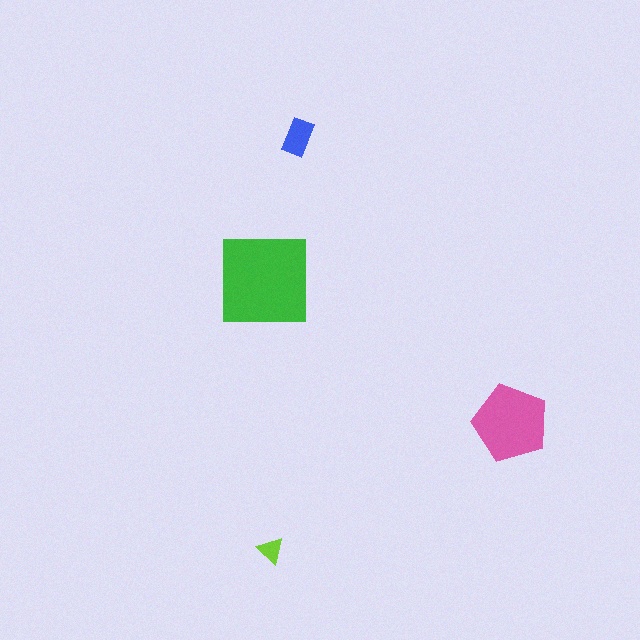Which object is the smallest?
The lime triangle.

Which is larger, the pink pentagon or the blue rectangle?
The pink pentagon.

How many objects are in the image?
There are 4 objects in the image.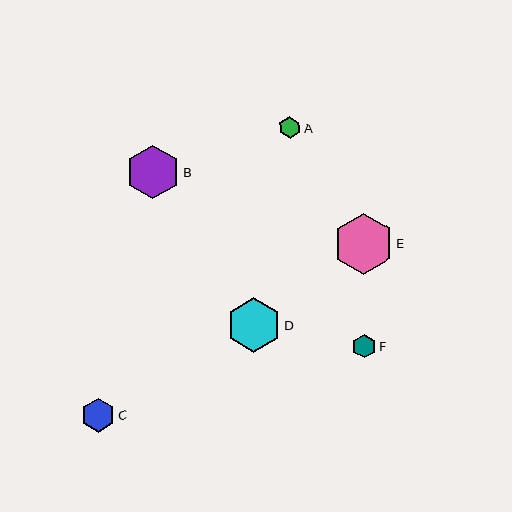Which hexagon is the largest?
Hexagon E is the largest with a size of approximately 60 pixels.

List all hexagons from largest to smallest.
From largest to smallest: E, D, B, C, F, A.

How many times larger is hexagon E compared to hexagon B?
Hexagon E is approximately 1.1 times the size of hexagon B.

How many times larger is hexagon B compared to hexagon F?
Hexagon B is approximately 2.3 times the size of hexagon F.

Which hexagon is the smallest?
Hexagon A is the smallest with a size of approximately 21 pixels.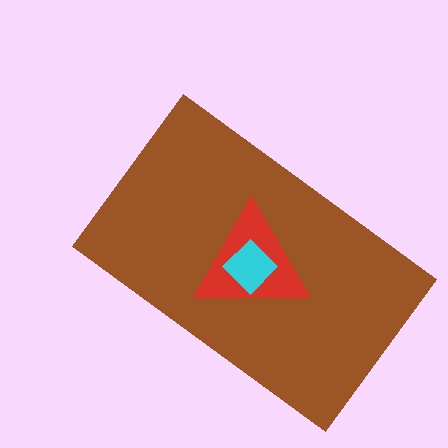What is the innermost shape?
The cyan diamond.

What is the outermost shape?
The brown rectangle.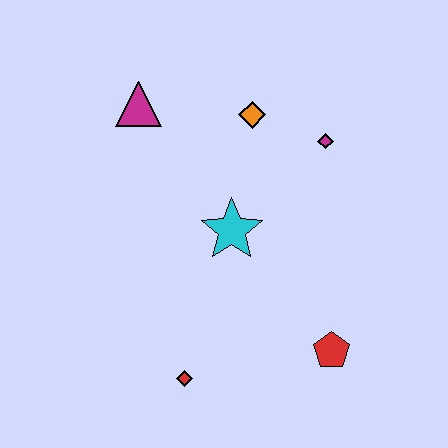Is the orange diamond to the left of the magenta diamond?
Yes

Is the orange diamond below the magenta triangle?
Yes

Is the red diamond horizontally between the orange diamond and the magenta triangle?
Yes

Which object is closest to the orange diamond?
The magenta diamond is closest to the orange diamond.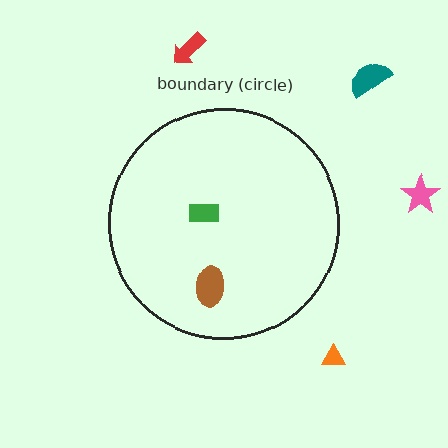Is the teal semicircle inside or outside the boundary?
Outside.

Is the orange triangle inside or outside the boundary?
Outside.